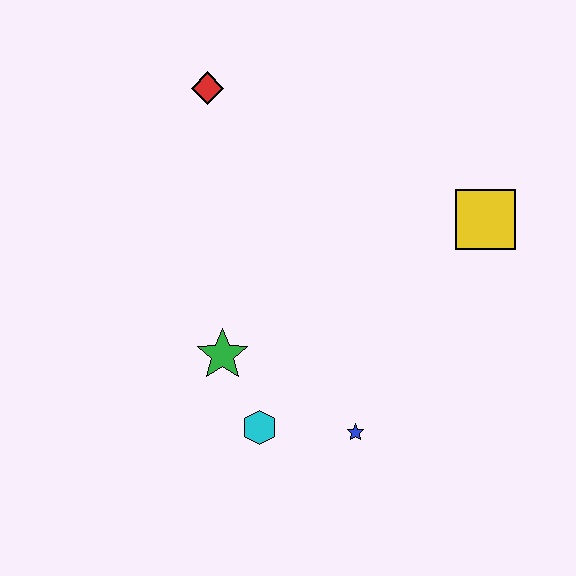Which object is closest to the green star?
The cyan hexagon is closest to the green star.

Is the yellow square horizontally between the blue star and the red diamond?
No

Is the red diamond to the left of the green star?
Yes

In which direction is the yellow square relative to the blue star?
The yellow square is above the blue star.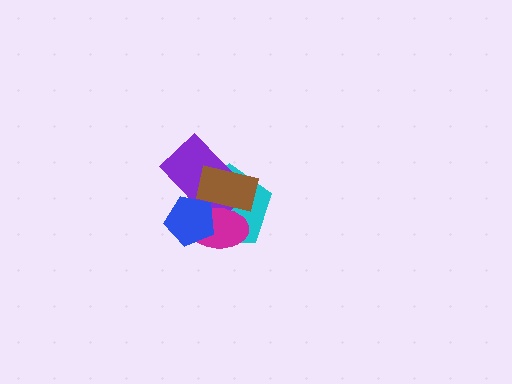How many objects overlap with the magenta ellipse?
4 objects overlap with the magenta ellipse.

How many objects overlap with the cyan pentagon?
4 objects overlap with the cyan pentagon.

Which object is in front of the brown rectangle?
The blue pentagon is in front of the brown rectangle.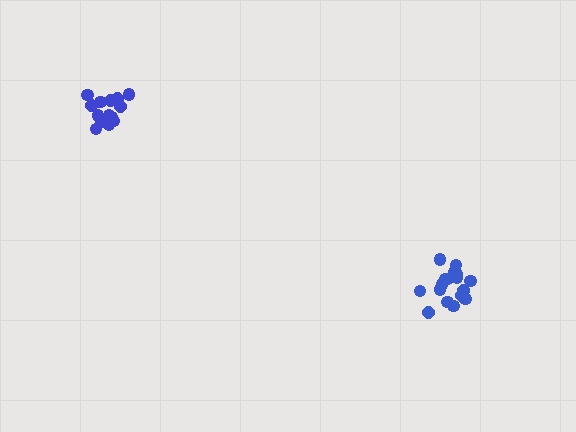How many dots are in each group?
Group 1: 17 dots, Group 2: 15 dots (32 total).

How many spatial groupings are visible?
There are 2 spatial groupings.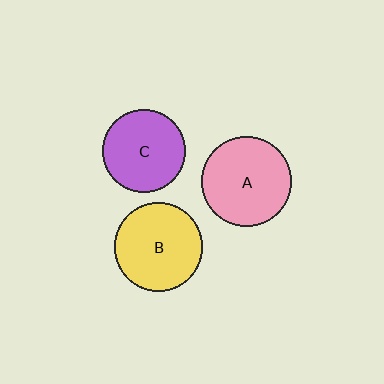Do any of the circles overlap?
No, none of the circles overlap.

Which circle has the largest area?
Circle A (pink).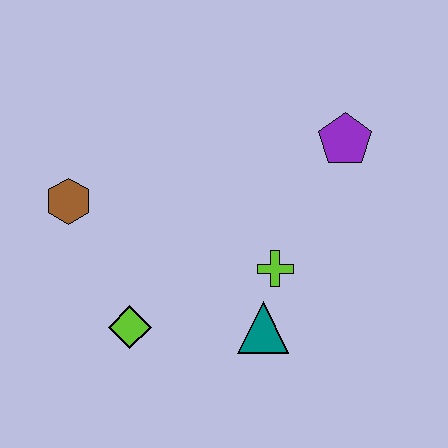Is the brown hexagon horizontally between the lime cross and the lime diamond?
No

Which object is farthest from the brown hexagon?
The purple pentagon is farthest from the brown hexagon.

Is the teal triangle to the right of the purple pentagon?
No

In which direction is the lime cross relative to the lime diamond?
The lime cross is to the right of the lime diamond.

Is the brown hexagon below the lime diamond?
No